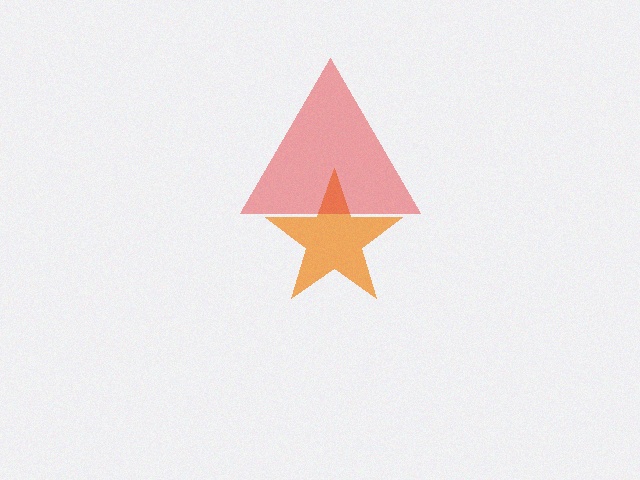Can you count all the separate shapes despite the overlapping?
Yes, there are 2 separate shapes.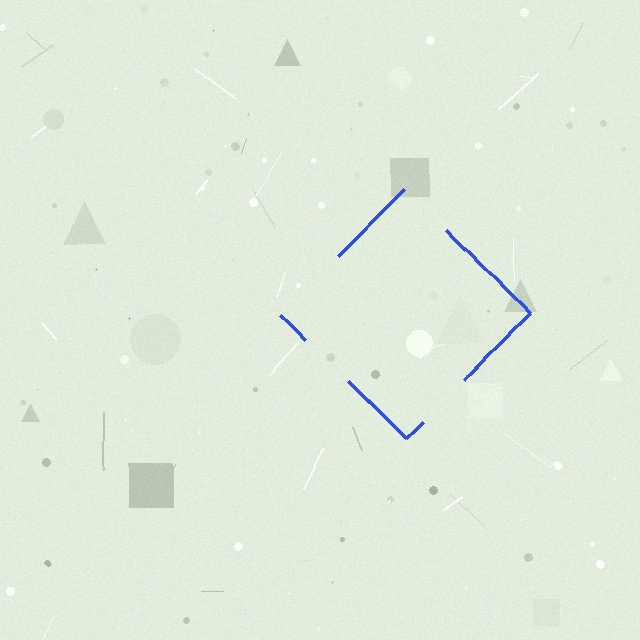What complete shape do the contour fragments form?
The contour fragments form a diamond.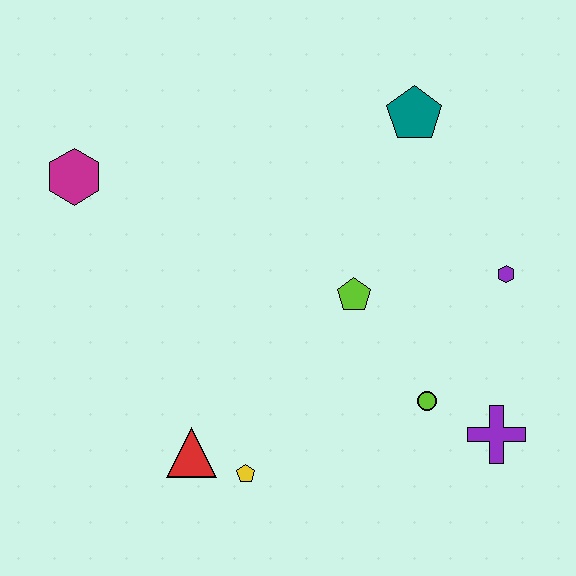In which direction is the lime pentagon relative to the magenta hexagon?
The lime pentagon is to the right of the magenta hexagon.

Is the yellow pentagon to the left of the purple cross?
Yes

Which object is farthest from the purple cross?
The magenta hexagon is farthest from the purple cross.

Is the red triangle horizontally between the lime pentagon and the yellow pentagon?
No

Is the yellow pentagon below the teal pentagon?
Yes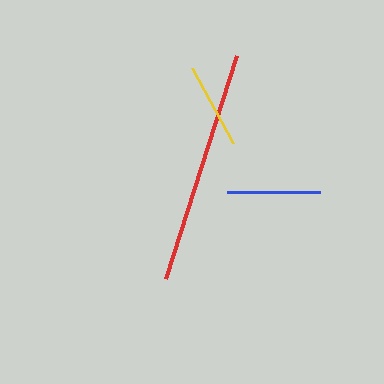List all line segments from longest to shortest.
From longest to shortest: red, blue, yellow.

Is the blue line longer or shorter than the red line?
The red line is longer than the blue line.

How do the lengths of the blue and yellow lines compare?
The blue and yellow lines are approximately the same length.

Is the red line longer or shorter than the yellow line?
The red line is longer than the yellow line.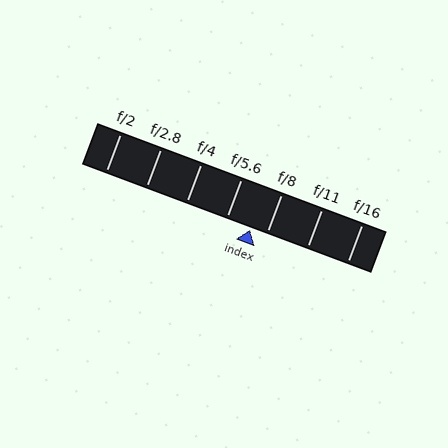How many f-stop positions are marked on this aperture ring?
There are 7 f-stop positions marked.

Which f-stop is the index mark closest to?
The index mark is closest to f/8.